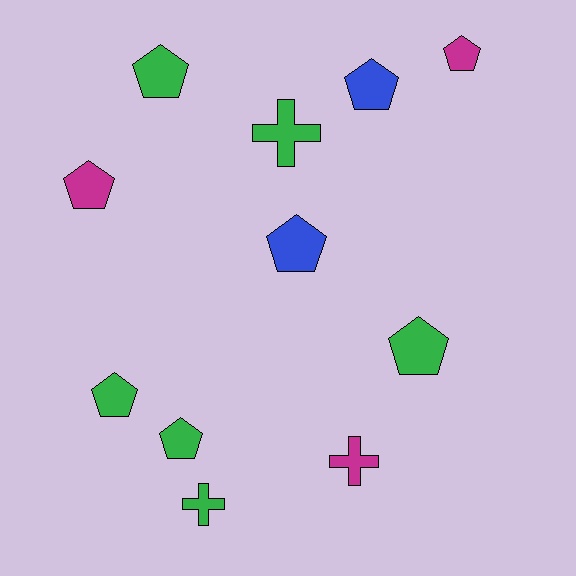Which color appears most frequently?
Green, with 6 objects.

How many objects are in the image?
There are 11 objects.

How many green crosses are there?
There are 2 green crosses.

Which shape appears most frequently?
Pentagon, with 8 objects.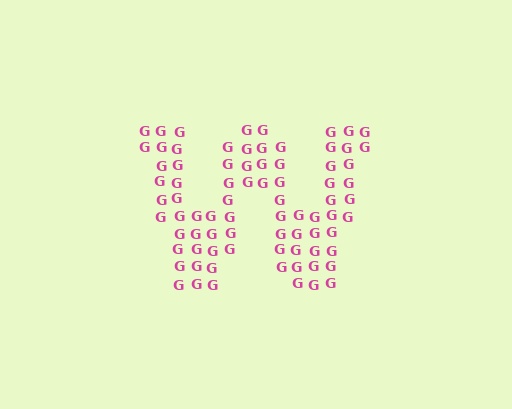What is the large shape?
The large shape is the letter W.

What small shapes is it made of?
It is made of small letter G's.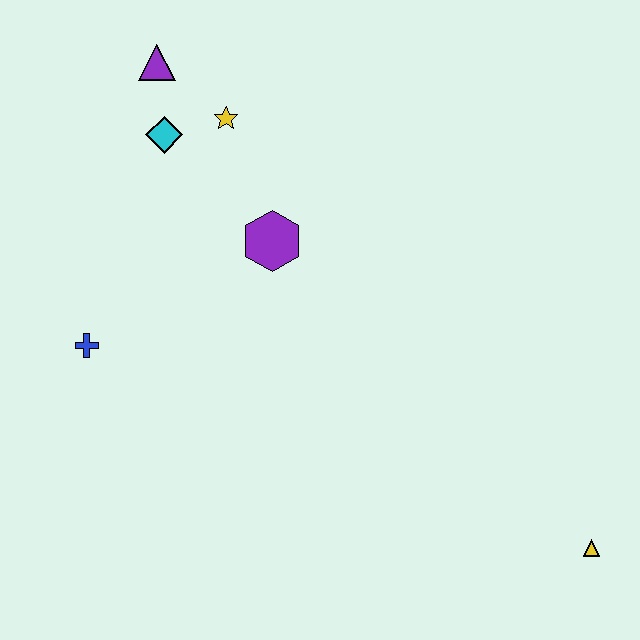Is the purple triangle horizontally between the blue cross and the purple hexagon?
Yes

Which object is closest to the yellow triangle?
The purple hexagon is closest to the yellow triangle.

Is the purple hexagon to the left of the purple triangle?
No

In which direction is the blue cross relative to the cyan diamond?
The blue cross is below the cyan diamond.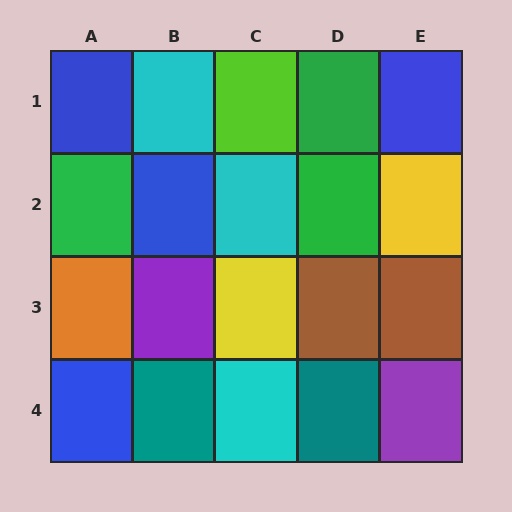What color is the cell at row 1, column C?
Lime.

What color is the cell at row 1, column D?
Green.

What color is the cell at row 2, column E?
Yellow.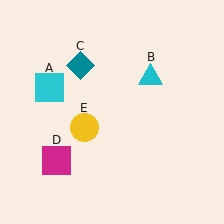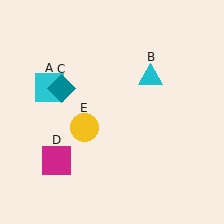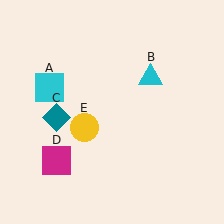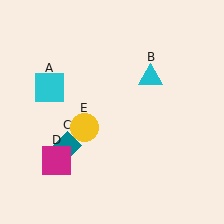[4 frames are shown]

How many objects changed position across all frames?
1 object changed position: teal diamond (object C).